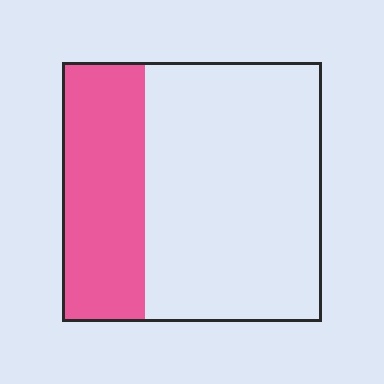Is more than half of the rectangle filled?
No.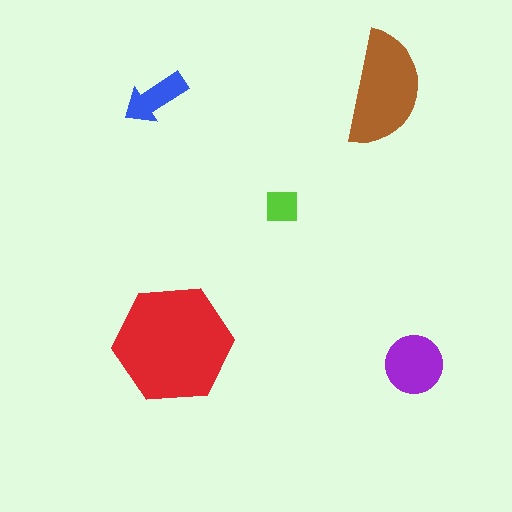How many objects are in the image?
There are 5 objects in the image.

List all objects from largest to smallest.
The red hexagon, the brown semicircle, the purple circle, the blue arrow, the lime square.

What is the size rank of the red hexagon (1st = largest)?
1st.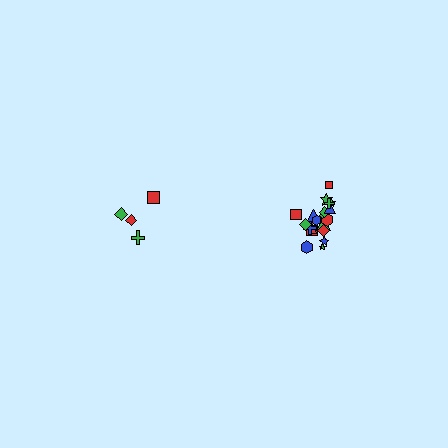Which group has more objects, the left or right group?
The right group.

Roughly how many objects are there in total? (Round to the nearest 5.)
Roughly 25 objects in total.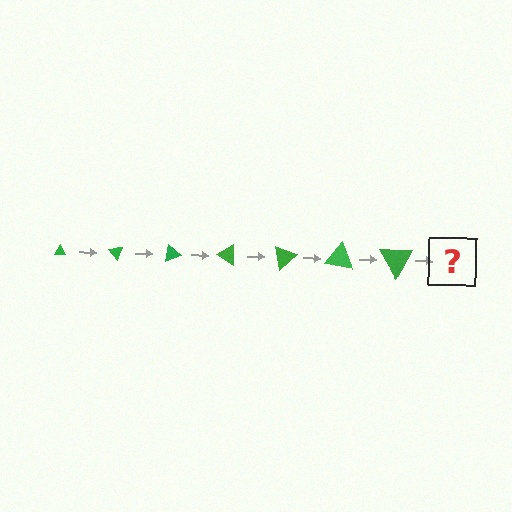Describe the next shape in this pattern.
It should be a triangle, larger than the previous one and rotated 350 degrees from the start.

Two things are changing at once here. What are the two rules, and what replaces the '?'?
The two rules are that the triangle grows larger each step and it rotates 50 degrees each step. The '?' should be a triangle, larger than the previous one and rotated 350 degrees from the start.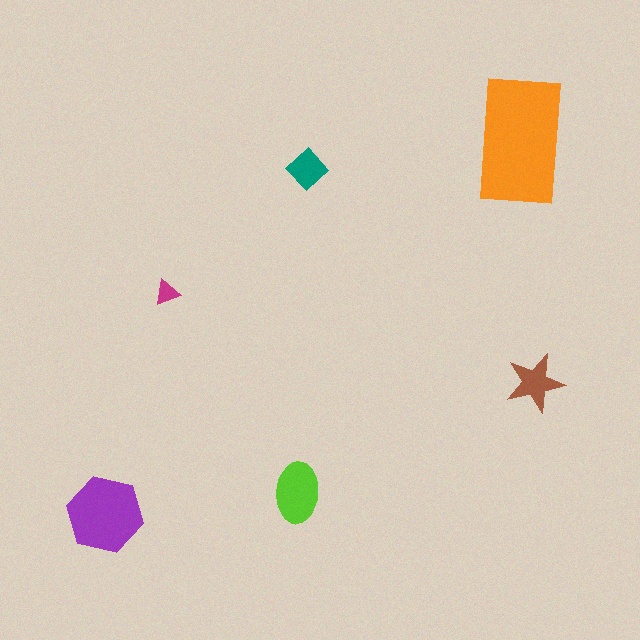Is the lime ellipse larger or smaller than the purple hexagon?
Smaller.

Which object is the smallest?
The magenta triangle.